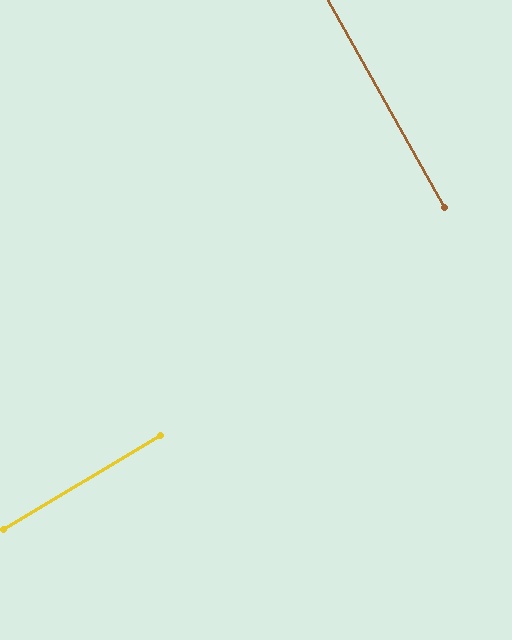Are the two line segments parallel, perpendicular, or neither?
Perpendicular — they meet at approximately 88°.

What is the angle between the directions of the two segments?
Approximately 88 degrees.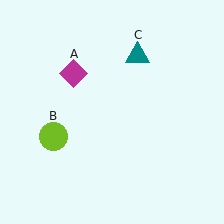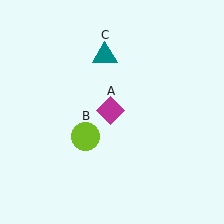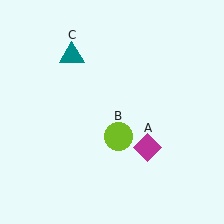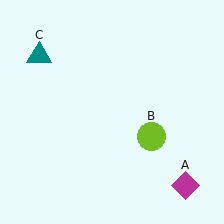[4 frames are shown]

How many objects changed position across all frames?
3 objects changed position: magenta diamond (object A), lime circle (object B), teal triangle (object C).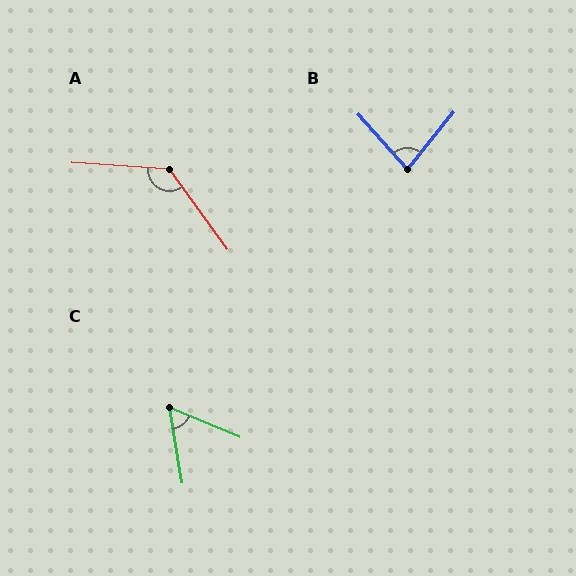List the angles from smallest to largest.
C (58°), B (81°), A (130°).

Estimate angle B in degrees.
Approximately 81 degrees.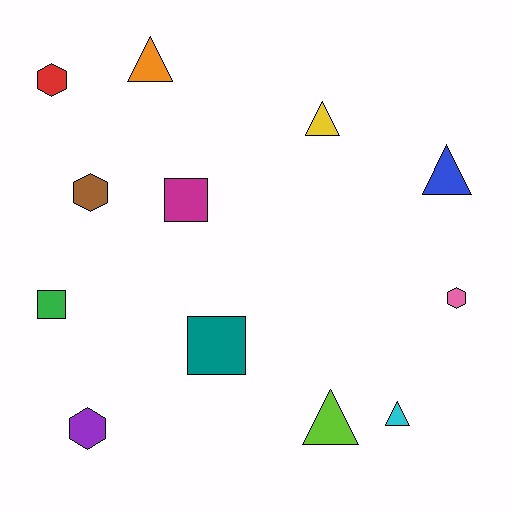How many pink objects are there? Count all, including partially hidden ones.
There is 1 pink object.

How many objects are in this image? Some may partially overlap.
There are 12 objects.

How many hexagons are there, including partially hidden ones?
There are 4 hexagons.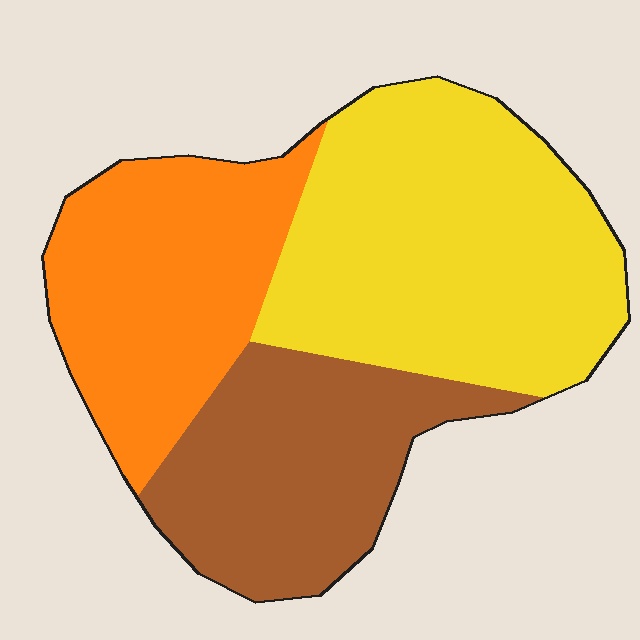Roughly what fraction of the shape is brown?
Brown covers around 30% of the shape.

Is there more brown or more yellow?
Yellow.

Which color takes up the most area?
Yellow, at roughly 45%.